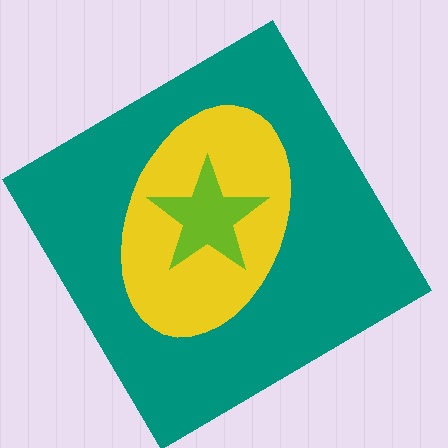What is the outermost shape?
The teal diamond.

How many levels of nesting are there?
3.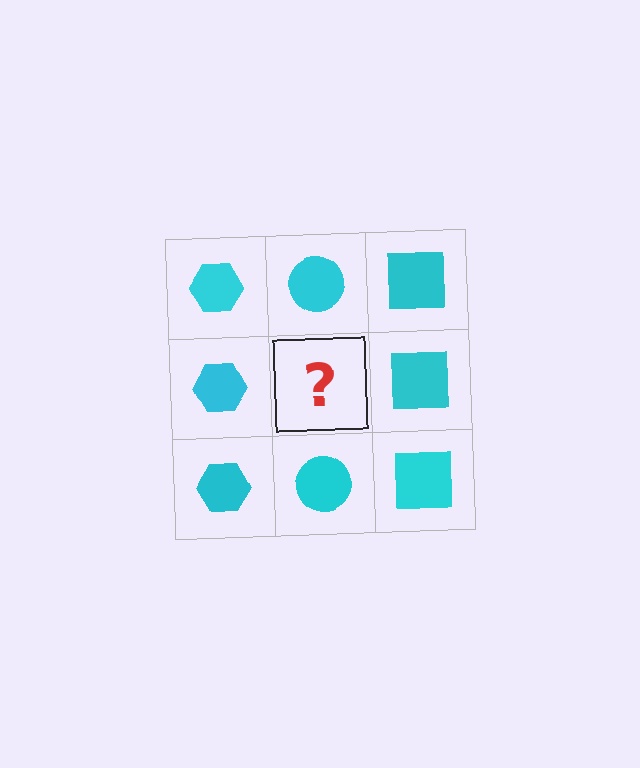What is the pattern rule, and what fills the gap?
The rule is that each column has a consistent shape. The gap should be filled with a cyan circle.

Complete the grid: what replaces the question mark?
The question mark should be replaced with a cyan circle.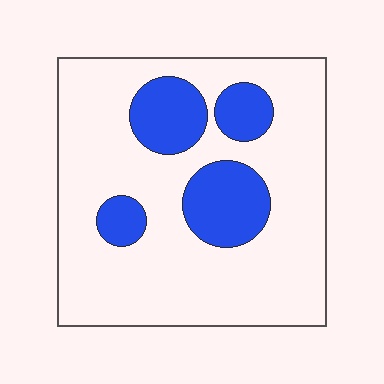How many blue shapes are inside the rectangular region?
4.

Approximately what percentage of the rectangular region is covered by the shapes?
Approximately 20%.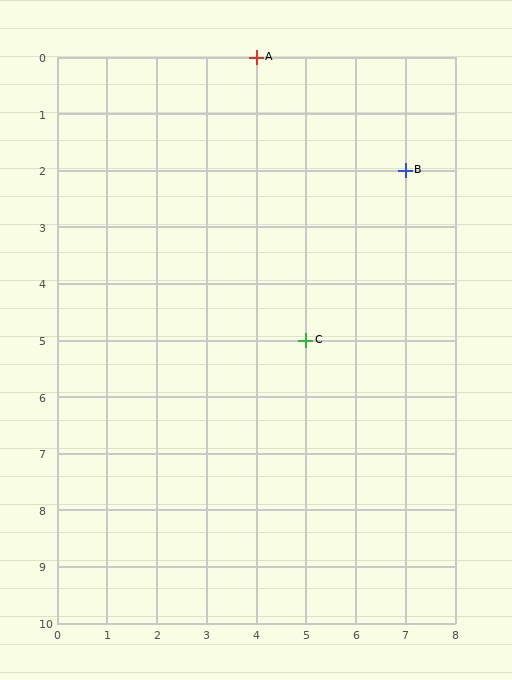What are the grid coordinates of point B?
Point B is at grid coordinates (7, 2).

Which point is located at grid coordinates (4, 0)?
Point A is at (4, 0).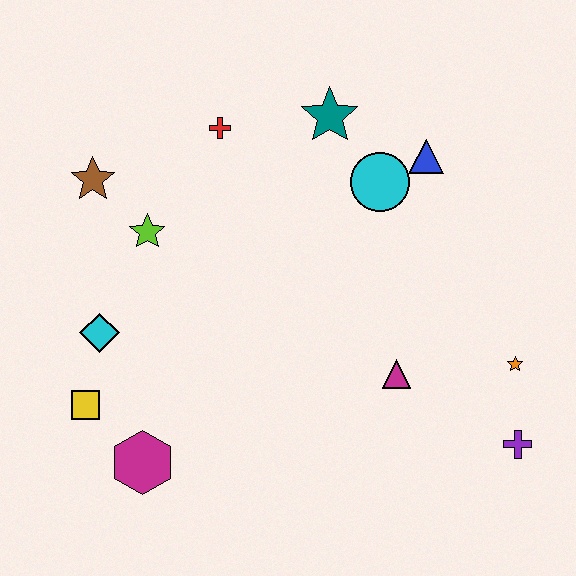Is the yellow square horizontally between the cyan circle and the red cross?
No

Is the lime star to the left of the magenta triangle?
Yes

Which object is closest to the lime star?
The brown star is closest to the lime star.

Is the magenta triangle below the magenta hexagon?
No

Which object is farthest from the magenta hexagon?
The blue triangle is farthest from the magenta hexagon.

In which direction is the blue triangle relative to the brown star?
The blue triangle is to the right of the brown star.